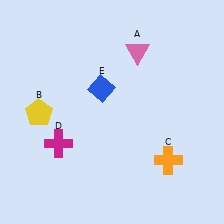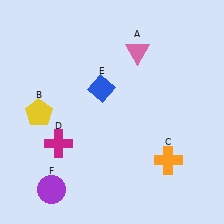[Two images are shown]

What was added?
A purple circle (F) was added in Image 2.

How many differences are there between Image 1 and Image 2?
There is 1 difference between the two images.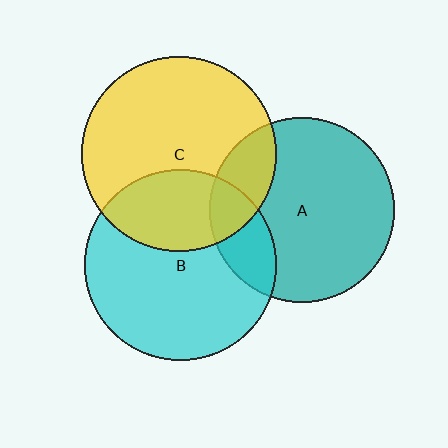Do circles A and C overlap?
Yes.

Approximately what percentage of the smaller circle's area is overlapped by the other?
Approximately 20%.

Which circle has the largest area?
Circle C (yellow).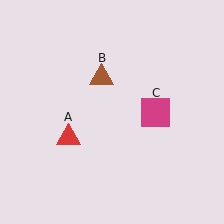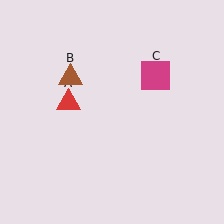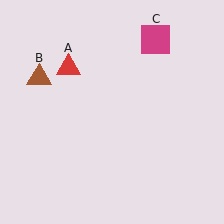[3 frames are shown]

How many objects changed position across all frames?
3 objects changed position: red triangle (object A), brown triangle (object B), magenta square (object C).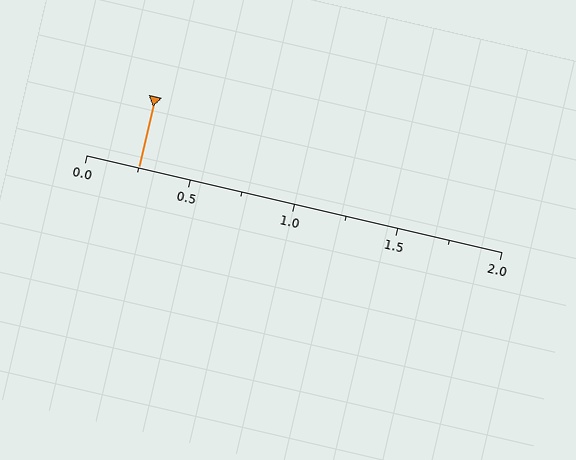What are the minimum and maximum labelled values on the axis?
The axis runs from 0.0 to 2.0.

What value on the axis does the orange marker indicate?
The marker indicates approximately 0.25.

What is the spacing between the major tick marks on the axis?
The major ticks are spaced 0.5 apart.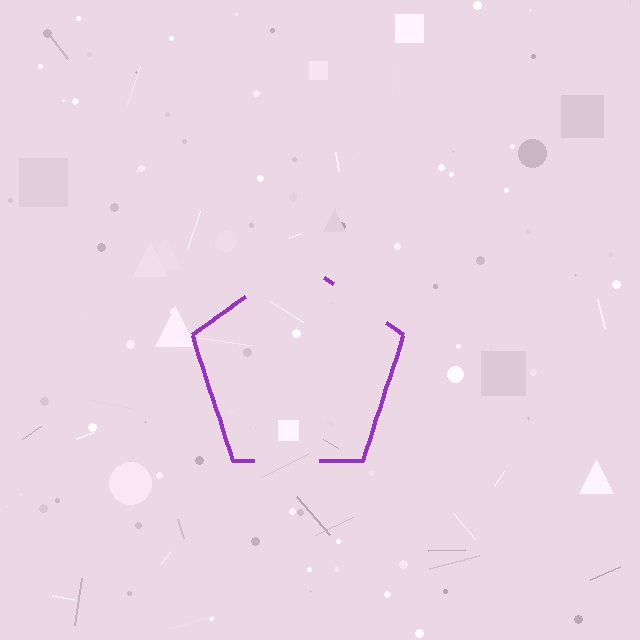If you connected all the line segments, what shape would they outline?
They would outline a pentagon.